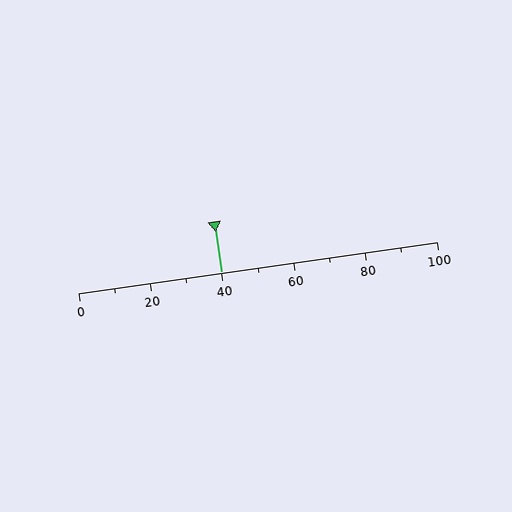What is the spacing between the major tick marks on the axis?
The major ticks are spaced 20 apart.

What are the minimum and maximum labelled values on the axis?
The axis runs from 0 to 100.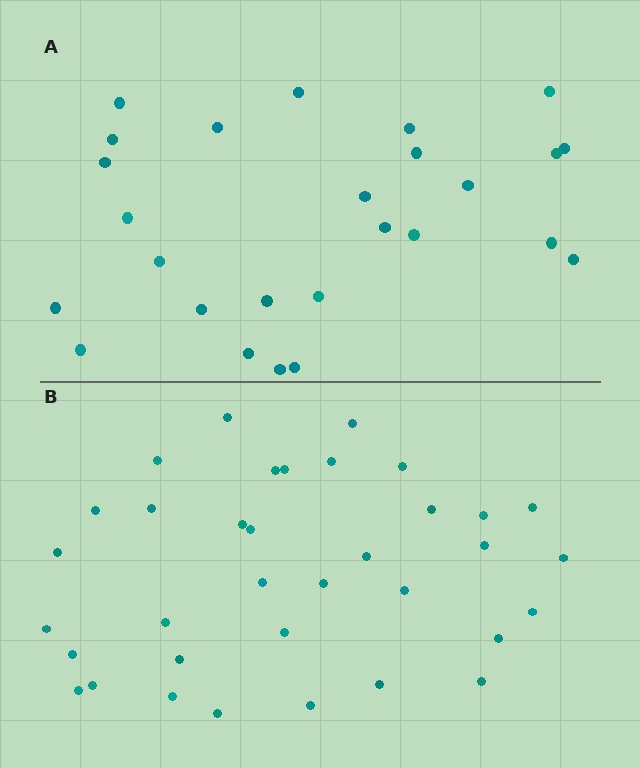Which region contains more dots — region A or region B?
Region B (the bottom region) has more dots.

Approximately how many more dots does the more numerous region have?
Region B has roughly 8 or so more dots than region A.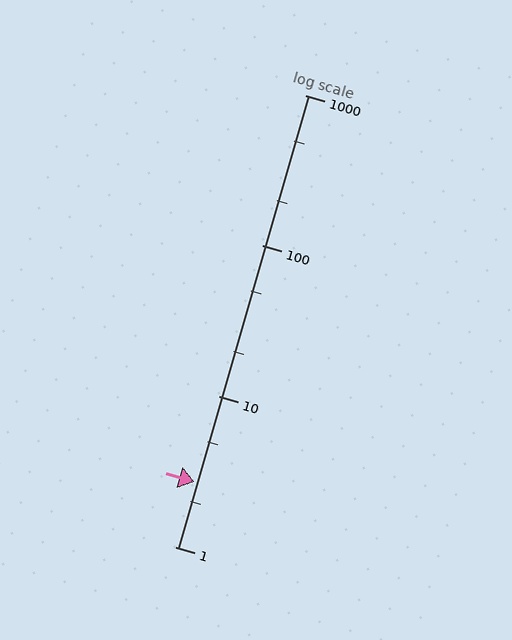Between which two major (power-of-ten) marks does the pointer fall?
The pointer is between 1 and 10.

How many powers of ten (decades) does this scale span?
The scale spans 3 decades, from 1 to 1000.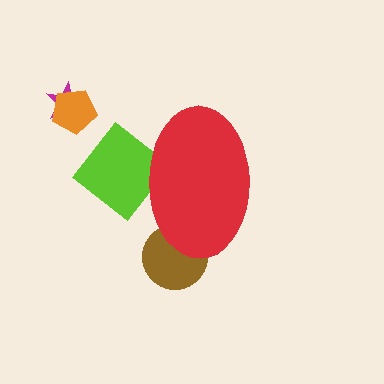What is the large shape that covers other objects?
A red ellipse.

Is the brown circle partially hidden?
Yes, the brown circle is partially hidden behind the red ellipse.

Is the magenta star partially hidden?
No, the magenta star is fully visible.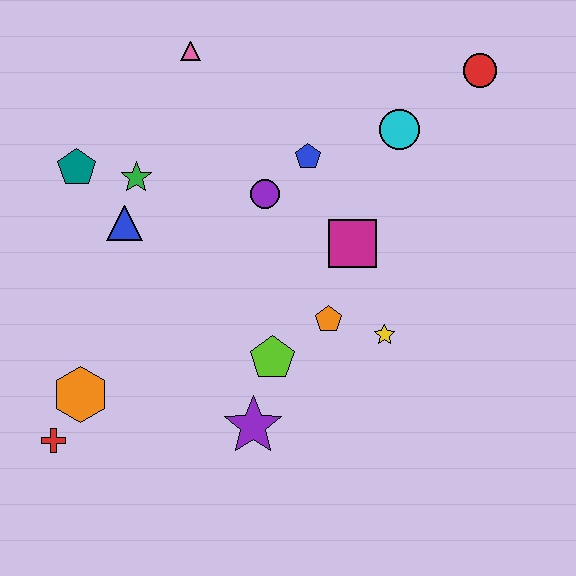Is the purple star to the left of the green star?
No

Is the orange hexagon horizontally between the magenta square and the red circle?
No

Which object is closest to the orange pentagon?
The yellow star is closest to the orange pentagon.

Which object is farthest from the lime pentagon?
The red circle is farthest from the lime pentagon.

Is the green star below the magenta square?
No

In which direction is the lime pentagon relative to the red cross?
The lime pentagon is to the right of the red cross.